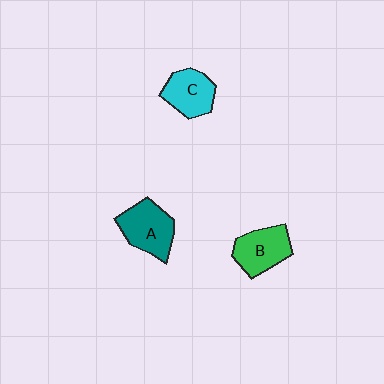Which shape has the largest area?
Shape A (teal).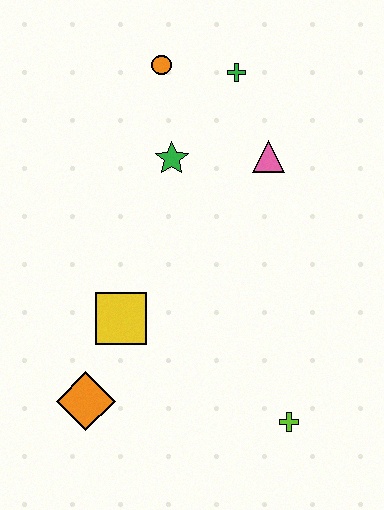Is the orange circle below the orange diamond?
No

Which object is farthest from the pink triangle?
The orange diamond is farthest from the pink triangle.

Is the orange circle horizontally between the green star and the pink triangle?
No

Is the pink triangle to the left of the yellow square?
No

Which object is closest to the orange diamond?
The yellow square is closest to the orange diamond.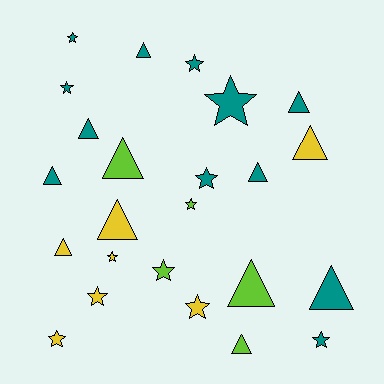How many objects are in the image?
There are 24 objects.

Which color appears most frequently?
Teal, with 12 objects.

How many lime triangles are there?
There are 3 lime triangles.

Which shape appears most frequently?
Triangle, with 12 objects.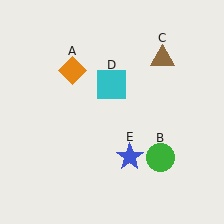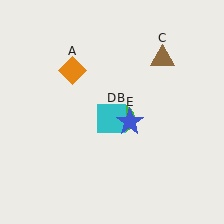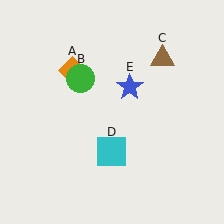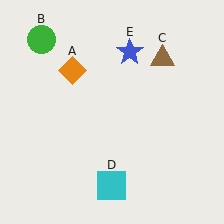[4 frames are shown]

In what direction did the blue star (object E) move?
The blue star (object E) moved up.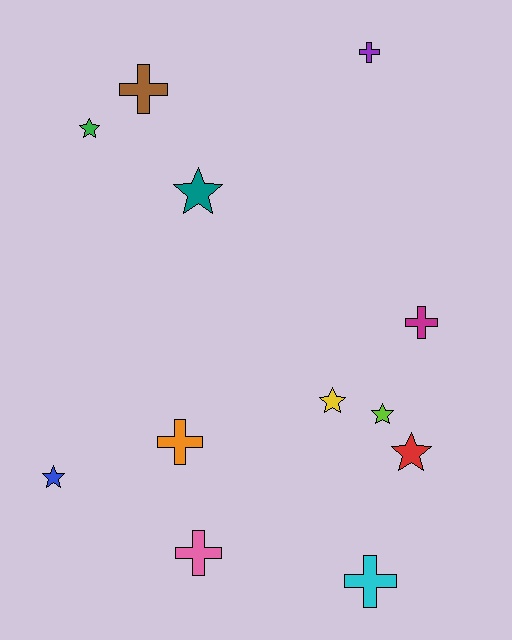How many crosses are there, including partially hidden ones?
There are 6 crosses.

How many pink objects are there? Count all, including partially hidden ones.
There is 1 pink object.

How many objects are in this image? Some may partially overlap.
There are 12 objects.